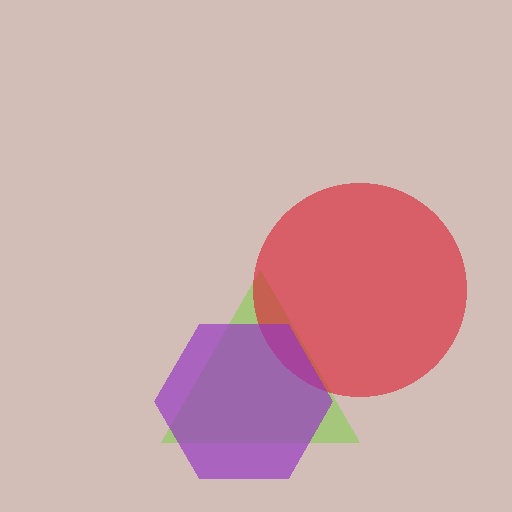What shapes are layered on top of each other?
The layered shapes are: a lime triangle, a red circle, a purple hexagon.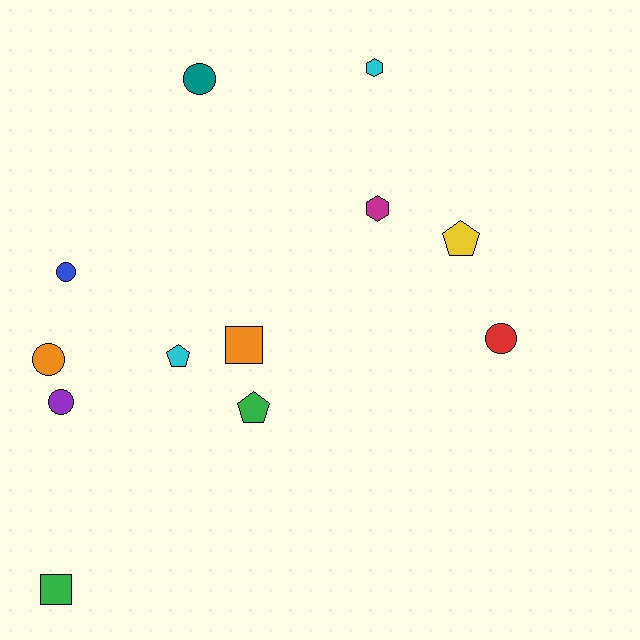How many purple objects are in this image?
There is 1 purple object.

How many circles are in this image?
There are 5 circles.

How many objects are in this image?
There are 12 objects.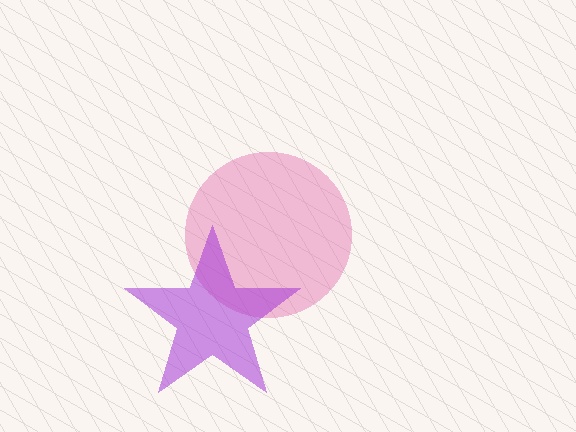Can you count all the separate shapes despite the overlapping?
Yes, there are 2 separate shapes.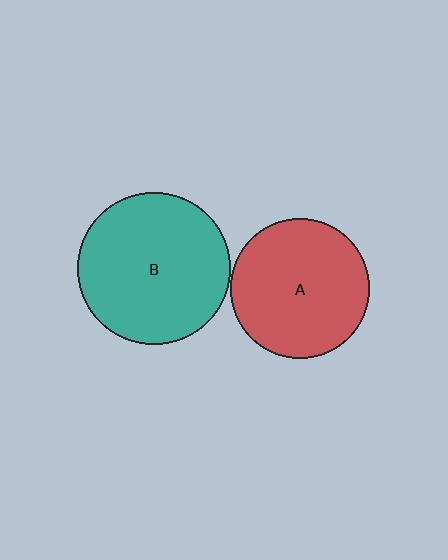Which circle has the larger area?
Circle B (teal).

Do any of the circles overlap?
No, none of the circles overlap.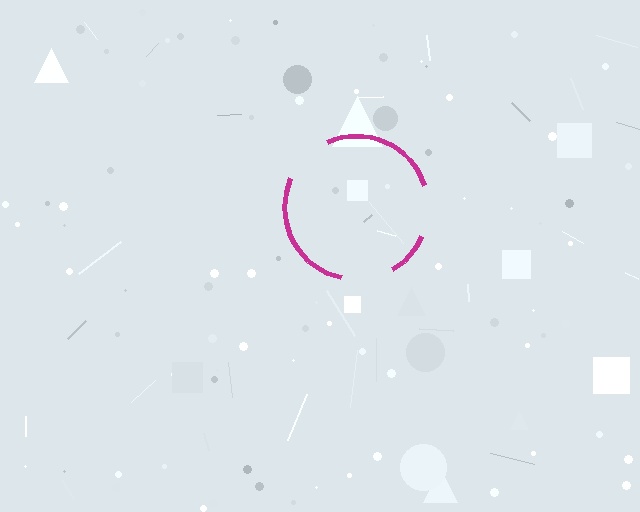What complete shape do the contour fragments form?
The contour fragments form a circle.